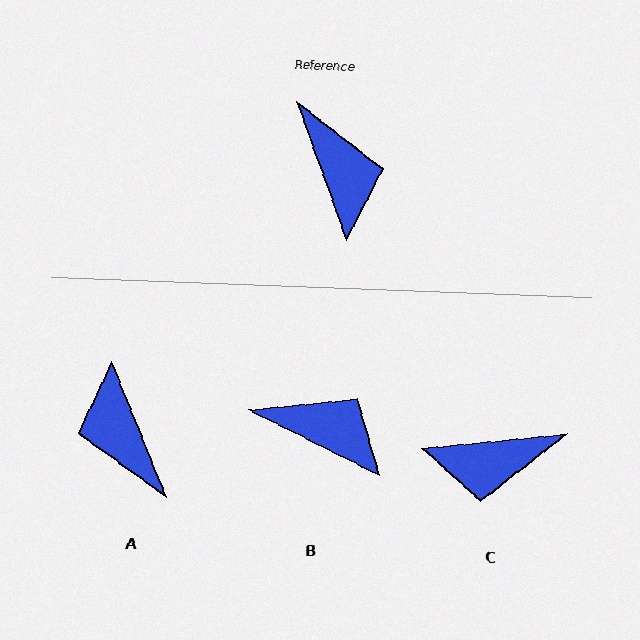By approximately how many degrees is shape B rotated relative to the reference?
Approximately 43 degrees counter-clockwise.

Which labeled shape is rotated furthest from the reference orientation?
A, about 178 degrees away.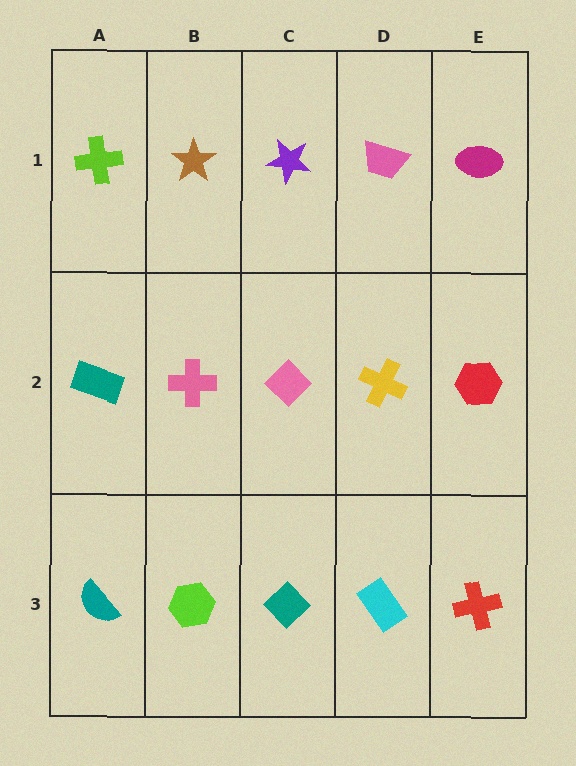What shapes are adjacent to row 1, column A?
A teal rectangle (row 2, column A), a brown star (row 1, column B).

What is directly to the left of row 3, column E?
A cyan rectangle.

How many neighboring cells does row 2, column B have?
4.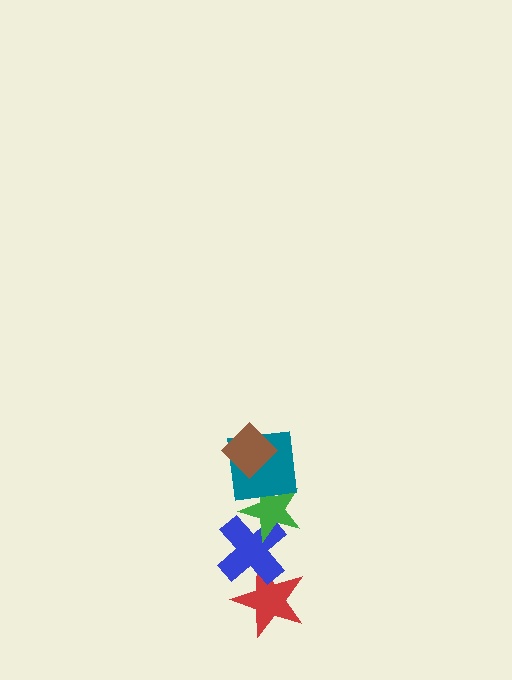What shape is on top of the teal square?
The brown diamond is on top of the teal square.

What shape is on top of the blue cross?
The green star is on top of the blue cross.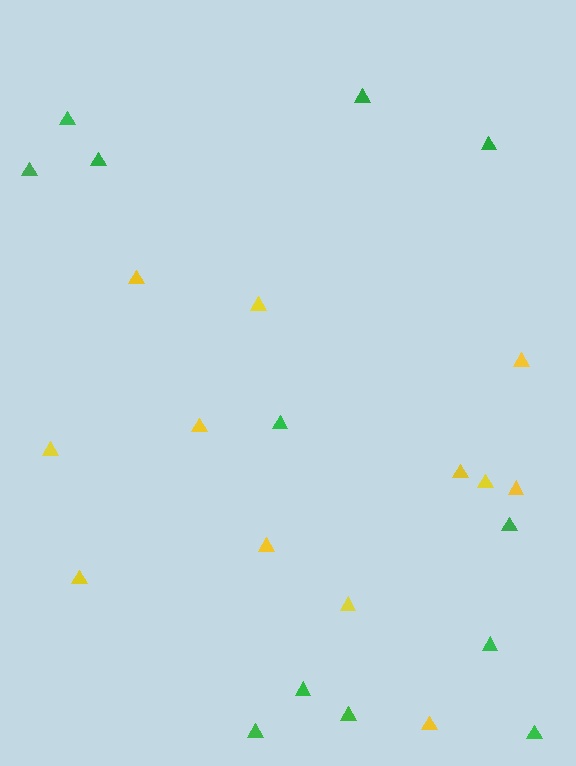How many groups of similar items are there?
There are 2 groups: one group of yellow triangles (12) and one group of green triangles (12).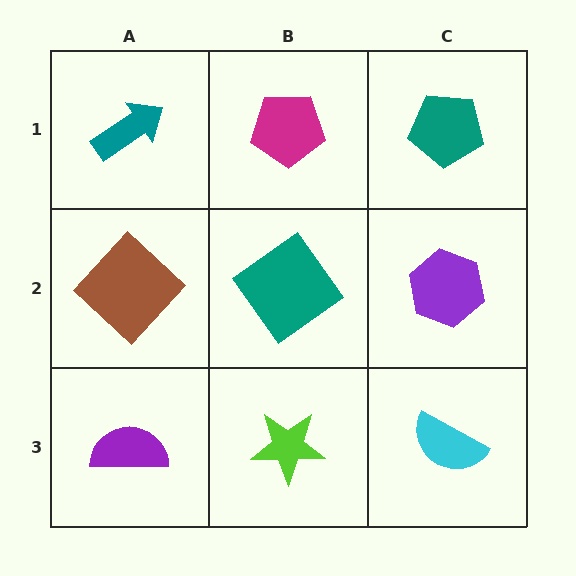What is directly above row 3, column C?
A purple hexagon.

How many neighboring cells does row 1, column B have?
3.